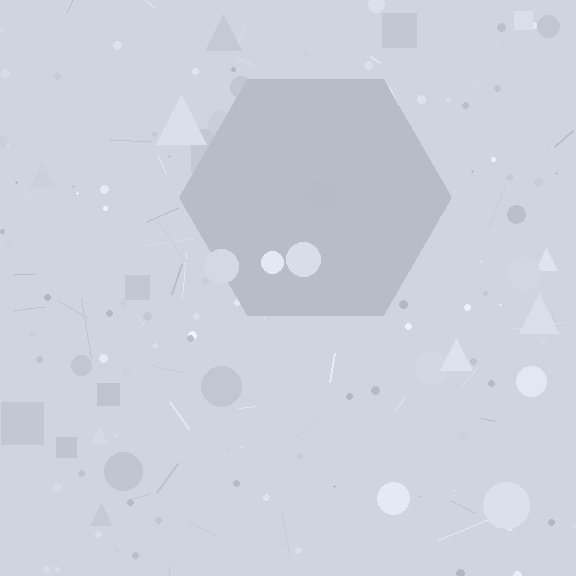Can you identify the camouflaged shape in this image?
The camouflaged shape is a hexagon.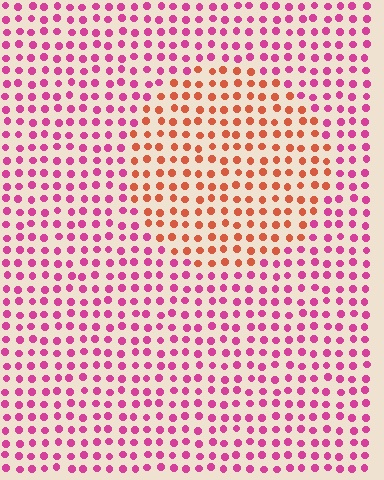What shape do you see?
I see a circle.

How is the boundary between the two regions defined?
The boundary is defined purely by a slight shift in hue (about 48 degrees). Spacing, size, and orientation are identical on both sides.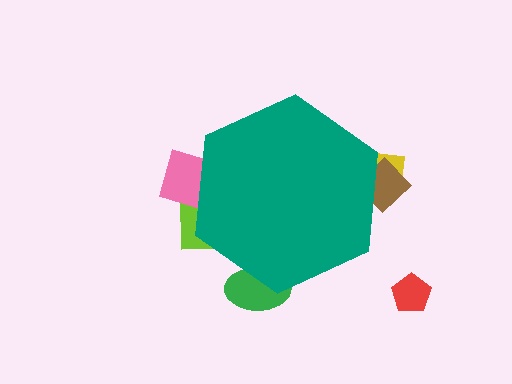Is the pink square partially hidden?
Yes, the pink square is partially hidden behind the teal hexagon.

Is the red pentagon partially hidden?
No, the red pentagon is fully visible.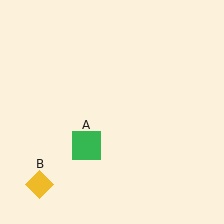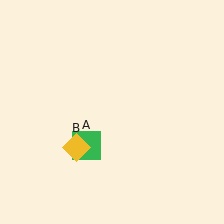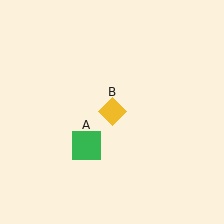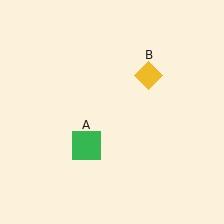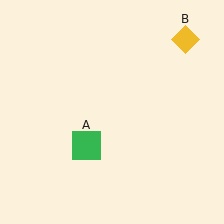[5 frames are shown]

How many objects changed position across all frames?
1 object changed position: yellow diamond (object B).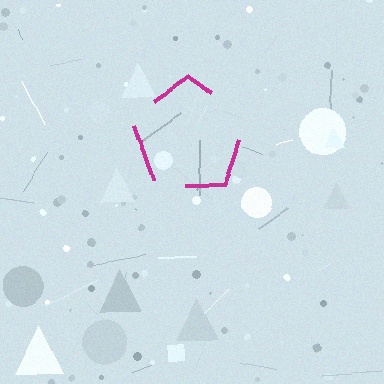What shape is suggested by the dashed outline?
The dashed outline suggests a pentagon.